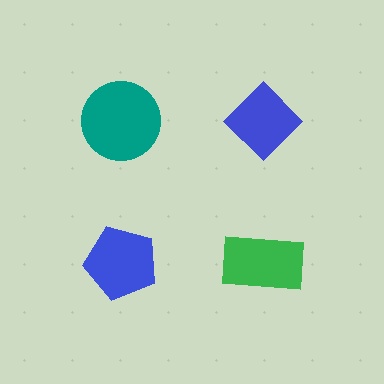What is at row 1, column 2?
A blue diamond.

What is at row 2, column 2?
A green rectangle.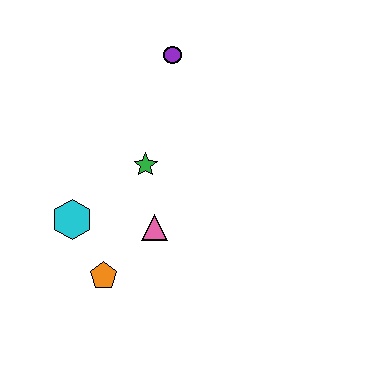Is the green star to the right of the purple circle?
No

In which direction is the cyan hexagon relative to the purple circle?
The cyan hexagon is below the purple circle.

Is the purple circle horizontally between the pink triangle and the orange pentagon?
No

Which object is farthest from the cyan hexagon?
The purple circle is farthest from the cyan hexagon.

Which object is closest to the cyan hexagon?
The orange pentagon is closest to the cyan hexagon.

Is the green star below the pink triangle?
No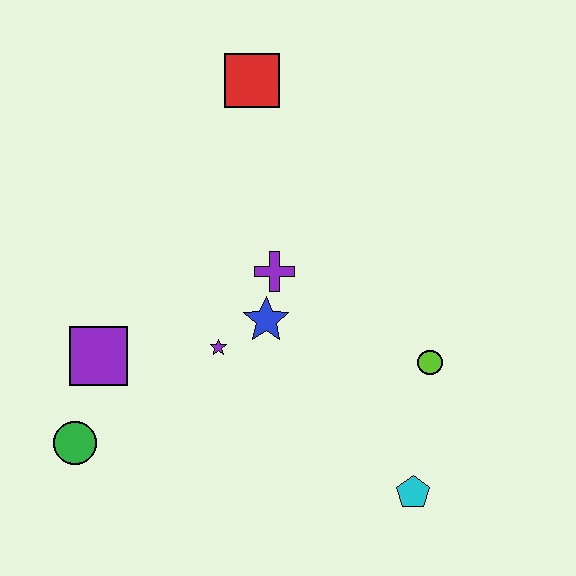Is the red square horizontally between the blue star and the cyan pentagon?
No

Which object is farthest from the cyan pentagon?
The red square is farthest from the cyan pentagon.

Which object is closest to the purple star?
The blue star is closest to the purple star.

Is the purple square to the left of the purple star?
Yes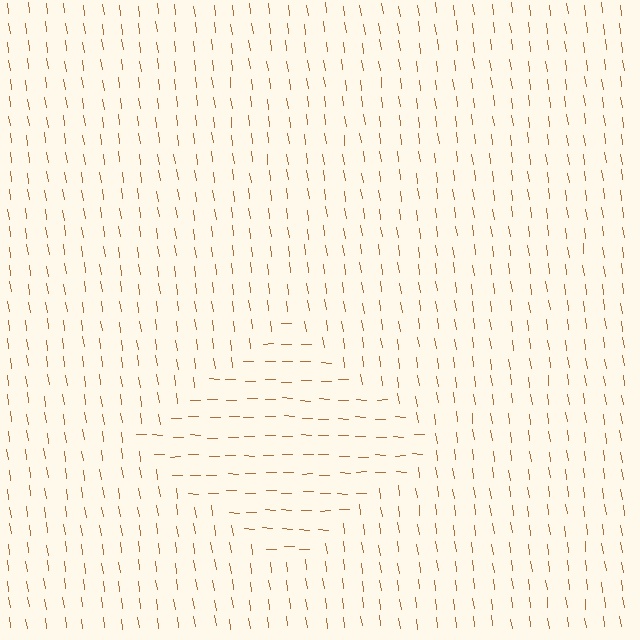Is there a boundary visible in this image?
Yes, there is a texture boundary formed by a change in line orientation.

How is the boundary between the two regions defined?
The boundary is defined purely by a change in line orientation (approximately 81 degrees difference). All lines are the same color and thickness.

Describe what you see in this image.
The image is filled with small brown line segments. A diamond region in the image has lines oriented differently from the surrounding lines, creating a visible texture boundary.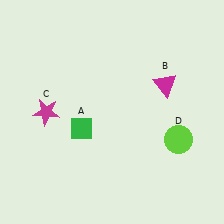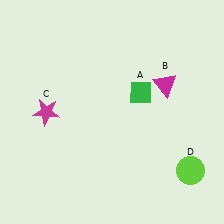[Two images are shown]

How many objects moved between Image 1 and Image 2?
2 objects moved between the two images.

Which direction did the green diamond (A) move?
The green diamond (A) moved right.